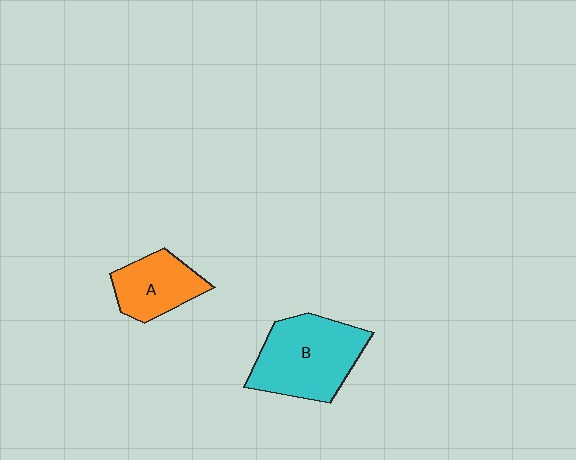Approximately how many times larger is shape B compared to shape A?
Approximately 1.7 times.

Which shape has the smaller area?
Shape A (orange).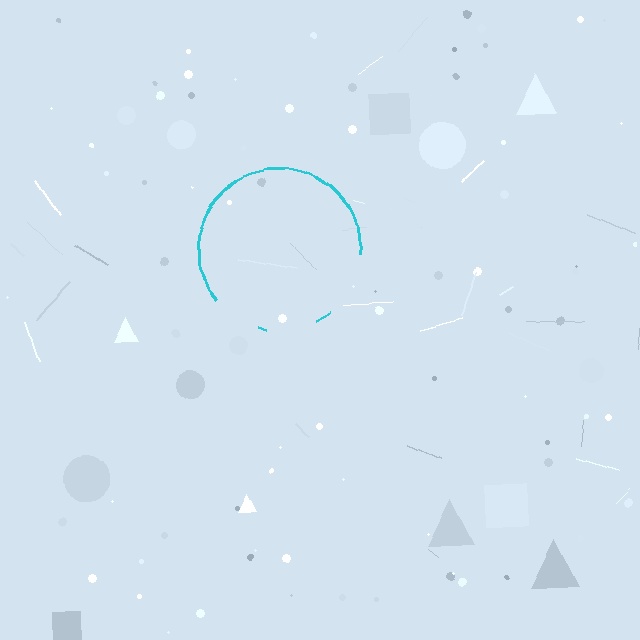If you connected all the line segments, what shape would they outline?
They would outline a circle.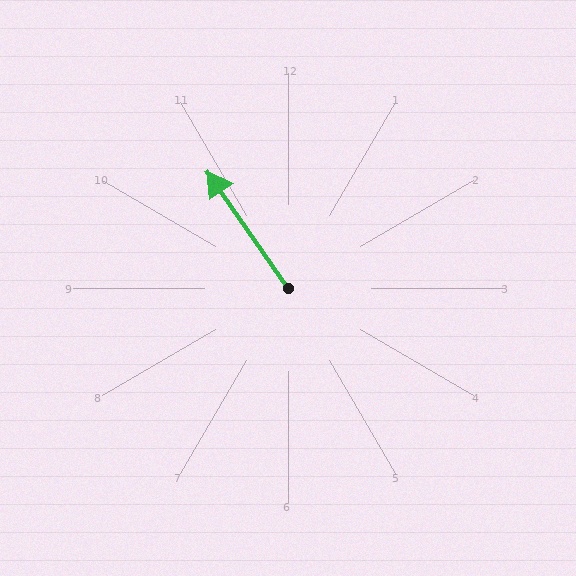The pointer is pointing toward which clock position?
Roughly 11 o'clock.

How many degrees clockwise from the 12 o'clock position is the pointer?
Approximately 325 degrees.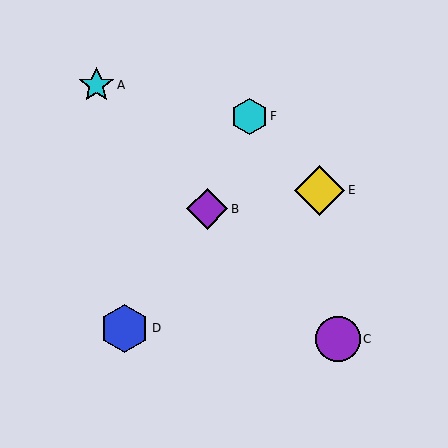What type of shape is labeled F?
Shape F is a cyan hexagon.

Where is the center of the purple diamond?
The center of the purple diamond is at (207, 209).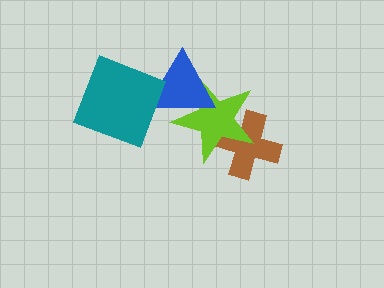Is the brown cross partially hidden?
Yes, it is partially covered by another shape.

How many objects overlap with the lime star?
2 objects overlap with the lime star.